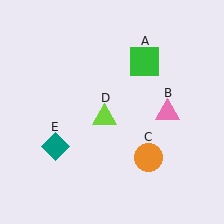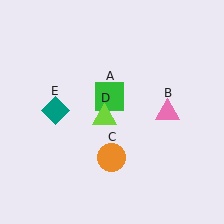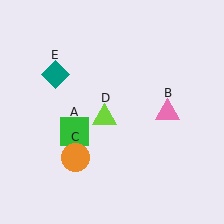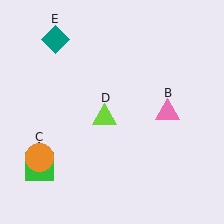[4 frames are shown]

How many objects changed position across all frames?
3 objects changed position: green square (object A), orange circle (object C), teal diamond (object E).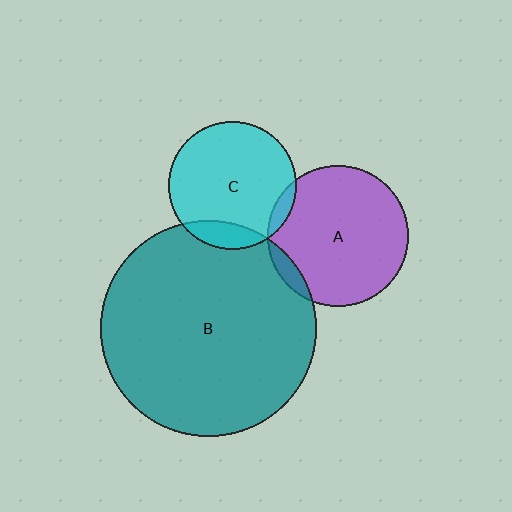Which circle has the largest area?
Circle B (teal).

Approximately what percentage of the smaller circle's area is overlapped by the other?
Approximately 15%.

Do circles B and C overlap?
Yes.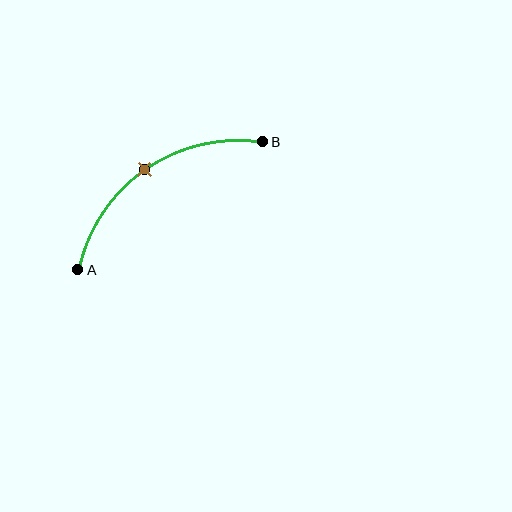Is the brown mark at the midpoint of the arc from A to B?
Yes. The brown mark lies on the arc at equal arc-length from both A and B — it is the arc midpoint.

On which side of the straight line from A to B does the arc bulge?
The arc bulges above and to the left of the straight line connecting A and B.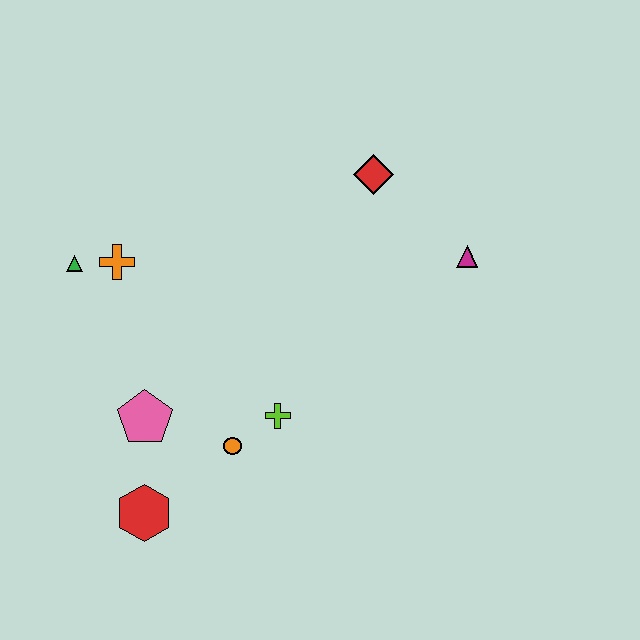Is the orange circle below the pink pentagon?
Yes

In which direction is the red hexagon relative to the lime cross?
The red hexagon is to the left of the lime cross.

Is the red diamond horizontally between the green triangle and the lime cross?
No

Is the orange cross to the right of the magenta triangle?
No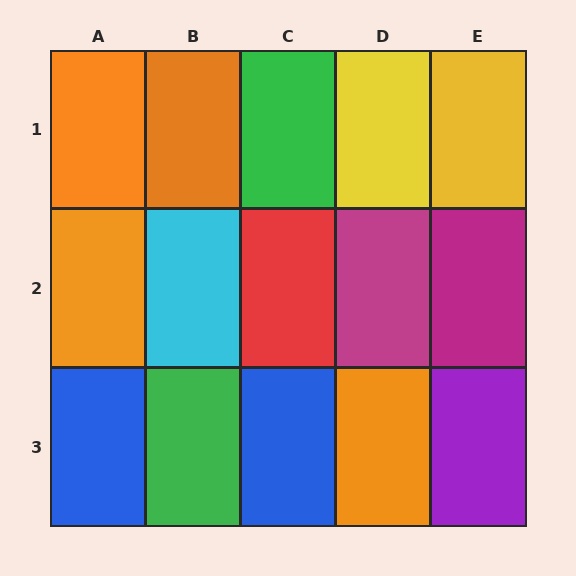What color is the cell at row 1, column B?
Orange.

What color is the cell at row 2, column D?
Magenta.